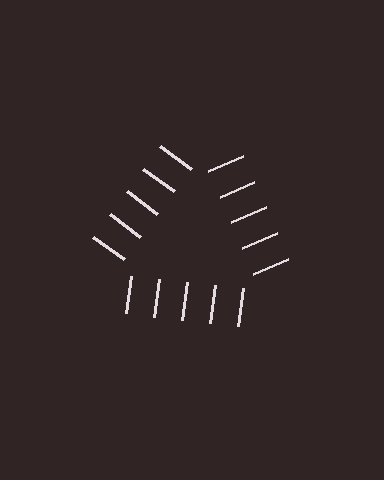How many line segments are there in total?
15 — 5 along each of the 3 edges.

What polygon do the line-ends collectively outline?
An illusory triangle — the line segments terminate on its edges but no continuous stroke is drawn.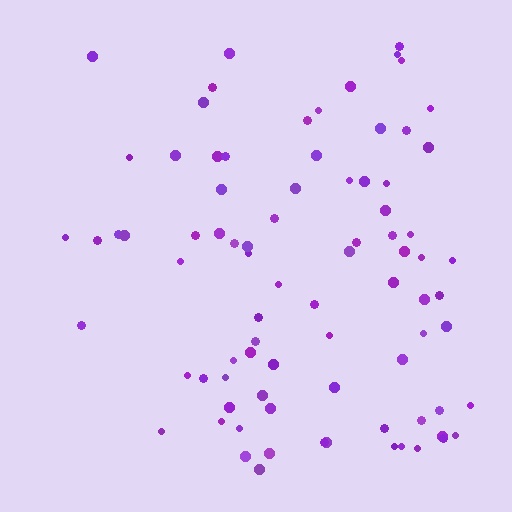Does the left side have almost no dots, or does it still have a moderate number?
Still a moderate number, just noticeably fewer than the right.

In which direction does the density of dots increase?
From left to right, with the right side densest.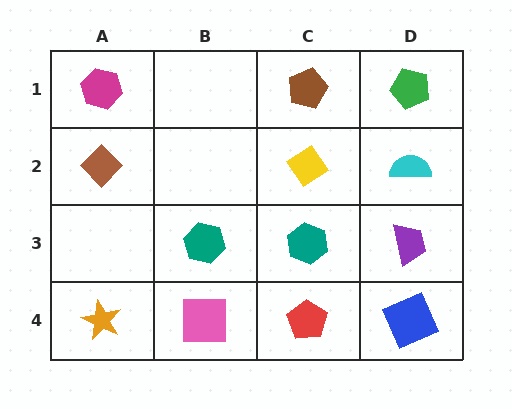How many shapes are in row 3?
3 shapes.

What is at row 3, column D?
A purple trapezoid.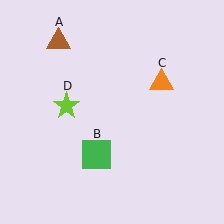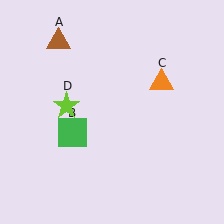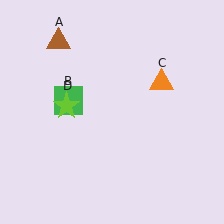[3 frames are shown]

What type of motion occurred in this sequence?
The green square (object B) rotated clockwise around the center of the scene.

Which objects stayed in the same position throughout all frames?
Brown triangle (object A) and orange triangle (object C) and lime star (object D) remained stationary.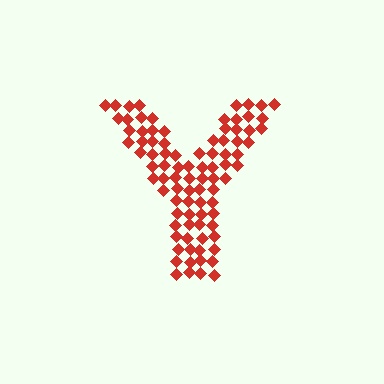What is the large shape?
The large shape is the letter Y.